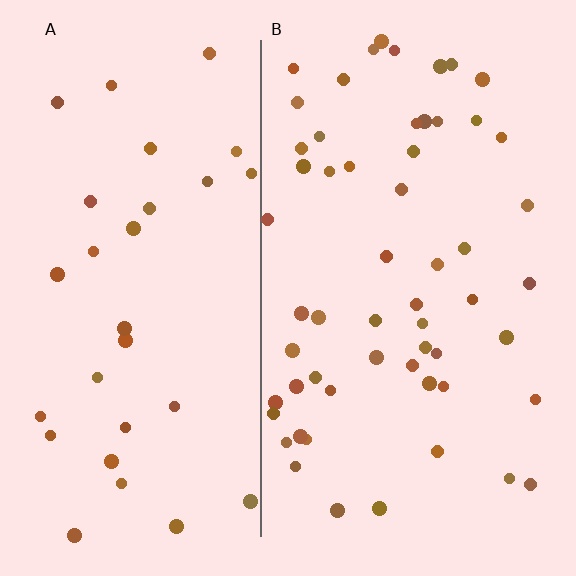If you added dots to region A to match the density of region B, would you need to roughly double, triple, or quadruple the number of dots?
Approximately double.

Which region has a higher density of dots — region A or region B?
B (the right).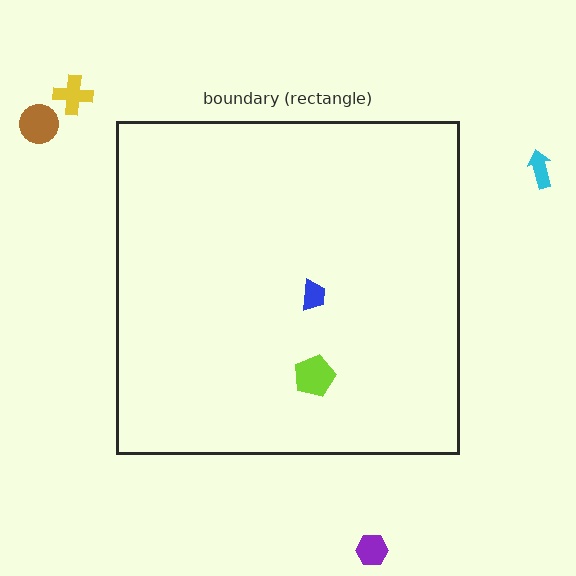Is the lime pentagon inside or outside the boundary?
Inside.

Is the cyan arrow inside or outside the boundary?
Outside.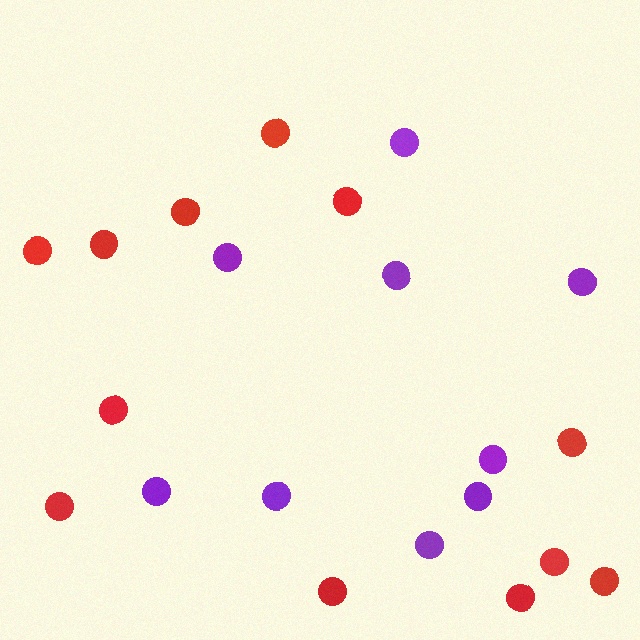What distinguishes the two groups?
There are 2 groups: one group of purple circles (9) and one group of red circles (12).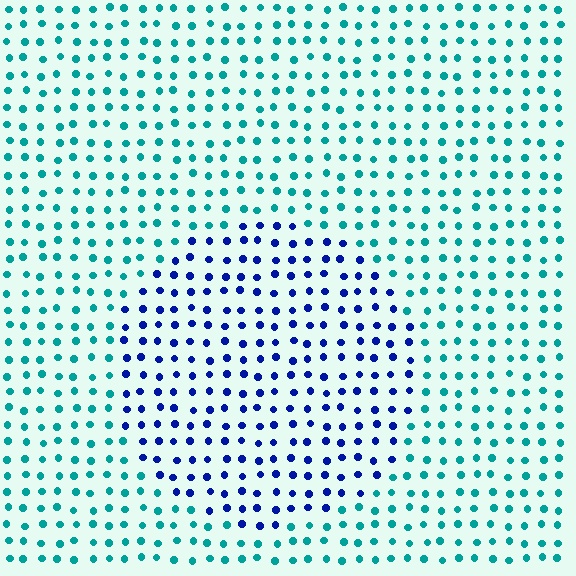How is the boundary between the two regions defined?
The boundary is defined purely by a slight shift in hue (about 55 degrees). Spacing, size, and orientation are identical on both sides.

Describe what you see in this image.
The image is filled with small teal elements in a uniform arrangement. A circle-shaped region is visible where the elements are tinted to a slightly different hue, forming a subtle color boundary.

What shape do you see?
I see a circle.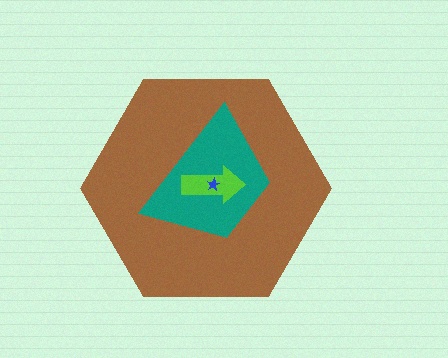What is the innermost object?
The blue star.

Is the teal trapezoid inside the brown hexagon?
Yes.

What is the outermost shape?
The brown hexagon.